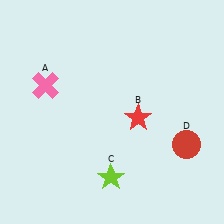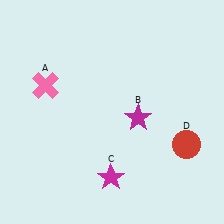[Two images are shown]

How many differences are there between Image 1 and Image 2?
There are 2 differences between the two images.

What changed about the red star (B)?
In Image 1, B is red. In Image 2, it changed to magenta.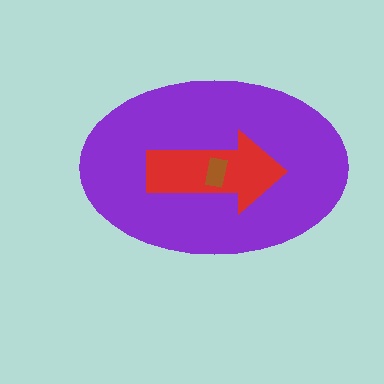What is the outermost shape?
The purple ellipse.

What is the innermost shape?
The brown rectangle.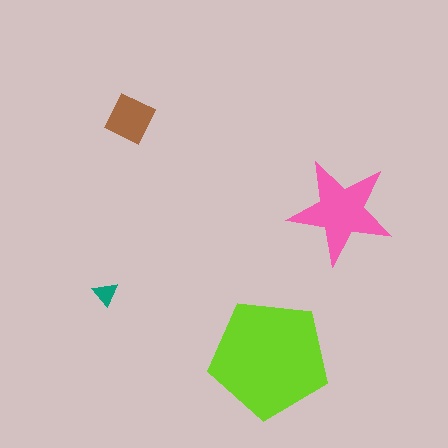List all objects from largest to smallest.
The lime pentagon, the pink star, the brown diamond, the teal triangle.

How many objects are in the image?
There are 4 objects in the image.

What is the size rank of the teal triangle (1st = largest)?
4th.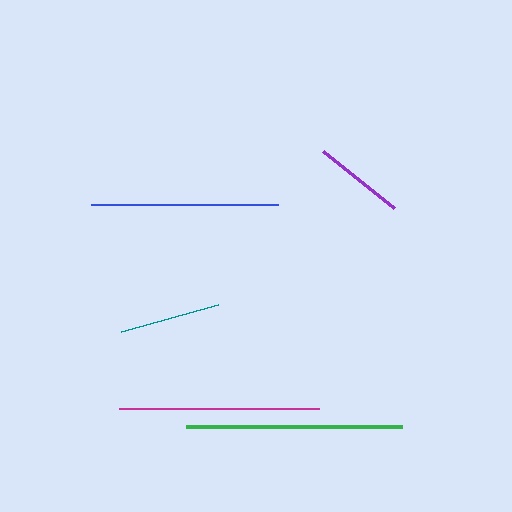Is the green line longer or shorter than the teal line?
The green line is longer than the teal line.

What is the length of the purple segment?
The purple segment is approximately 91 pixels long.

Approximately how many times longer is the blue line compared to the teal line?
The blue line is approximately 1.8 times the length of the teal line.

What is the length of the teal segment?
The teal segment is approximately 101 pixels long.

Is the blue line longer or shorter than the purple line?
The blue line is longer than the purple line.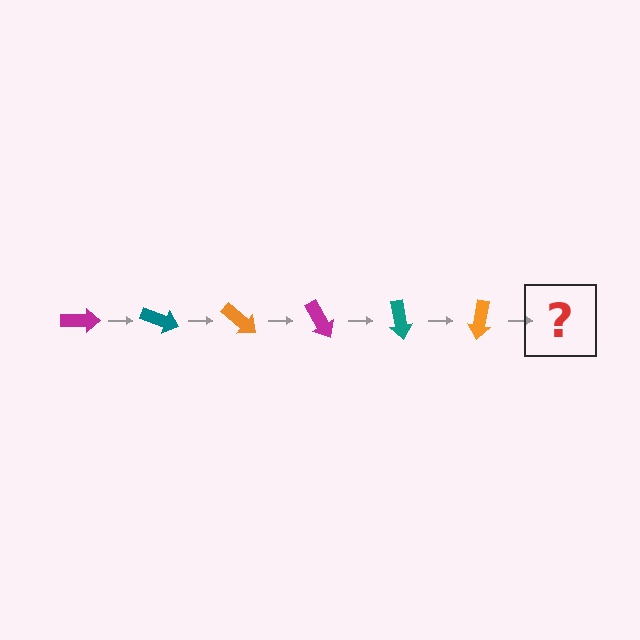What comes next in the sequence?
The next element should be a magenta arrow, rotated 120 degrees from the start.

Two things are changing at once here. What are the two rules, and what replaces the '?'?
The two rules are that it rotates 20 degrees each step and the color cycles through magenta, teal, and orange. The '?' should be a magenta arrow, rotated 120 degrees from the start.